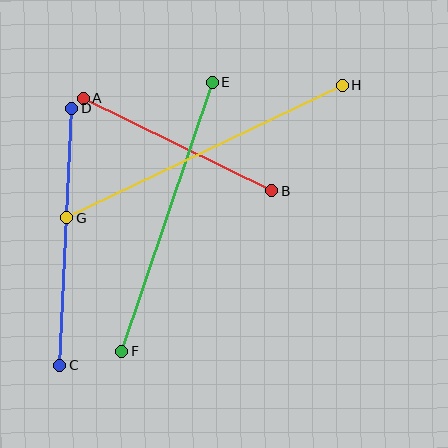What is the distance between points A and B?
The distance is approximately 210 pixels.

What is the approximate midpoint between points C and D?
The midpoint is at approximately (66, 237) pixels.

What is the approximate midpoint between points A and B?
The midpoint is at approximately (177, 145) pixels.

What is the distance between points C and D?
The distance is approximately 257 pixels.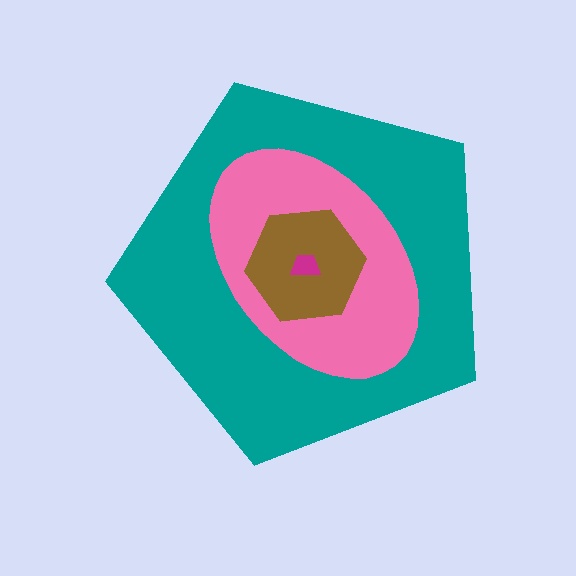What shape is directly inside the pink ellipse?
The brown hexagon.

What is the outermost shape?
The teal pentagon.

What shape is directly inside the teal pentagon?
The pink ellipse.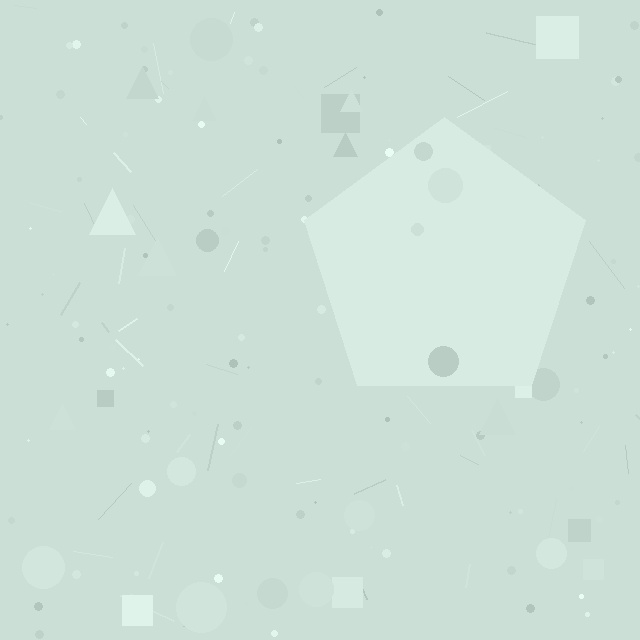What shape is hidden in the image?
A pentagon is hidden in the image.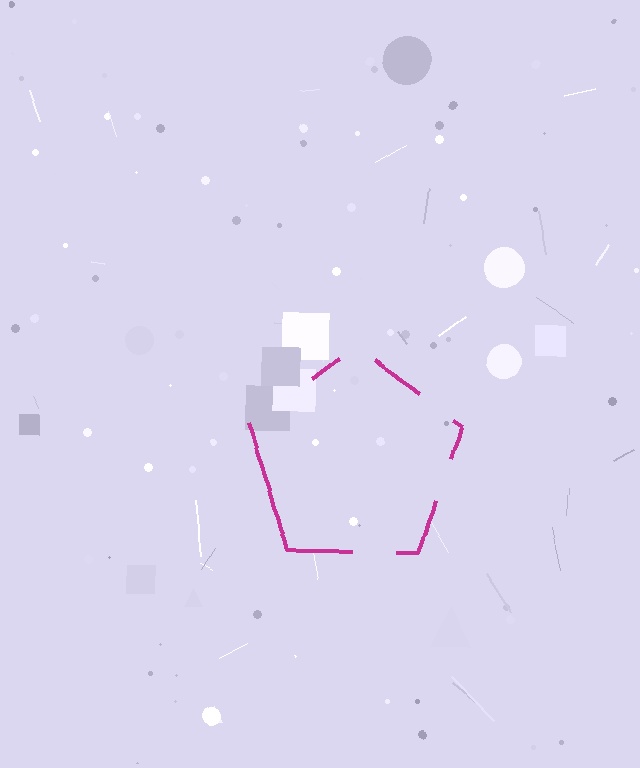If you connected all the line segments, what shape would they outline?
They would outline a pentagon.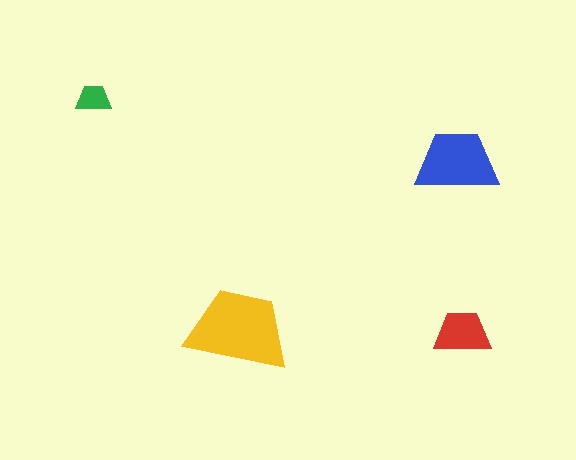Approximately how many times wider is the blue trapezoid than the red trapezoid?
About 1.5 times wider.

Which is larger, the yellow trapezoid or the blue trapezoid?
The yellow one.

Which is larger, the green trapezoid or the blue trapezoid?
The blue one.